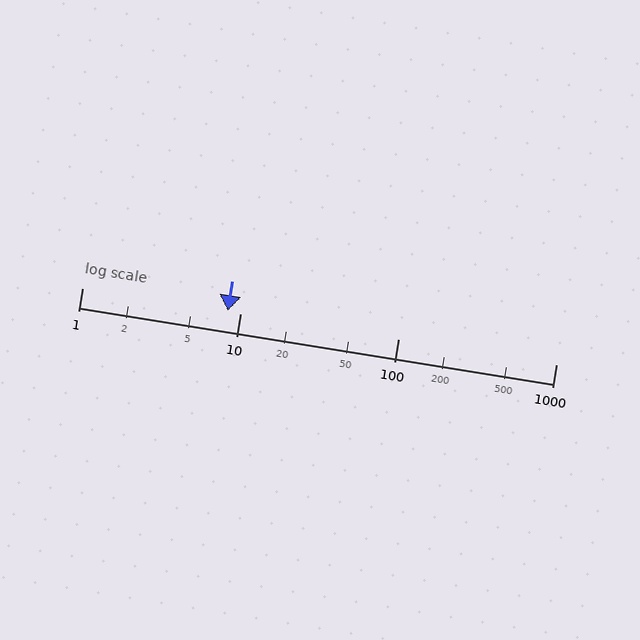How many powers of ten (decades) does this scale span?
The scale spans 3 decades, from 1 to 1000.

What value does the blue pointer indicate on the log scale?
The pointer indicates approximately 8.4.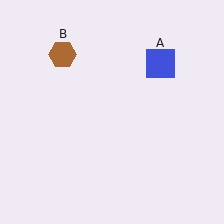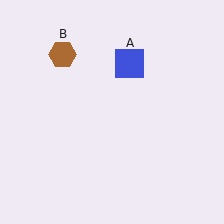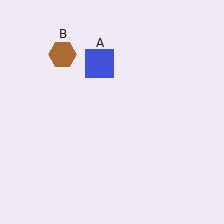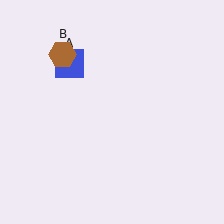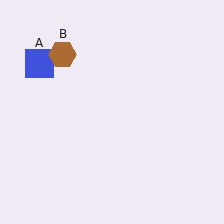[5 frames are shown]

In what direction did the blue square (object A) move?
The blue square (object A) moved left.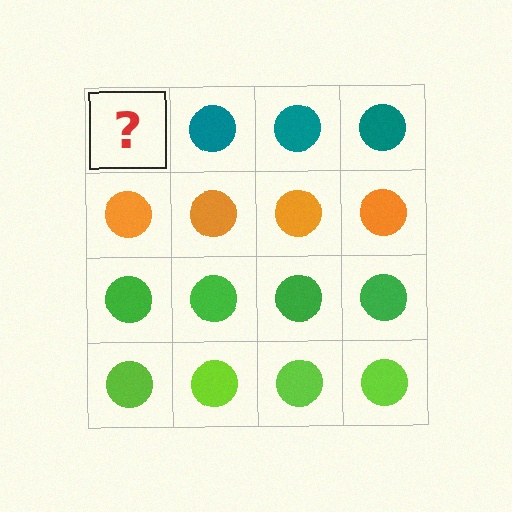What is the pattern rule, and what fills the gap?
The rule is that each row has a consistent color. The gap should be filled with a teal circle.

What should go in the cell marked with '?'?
The missing cell should contain a teal circle.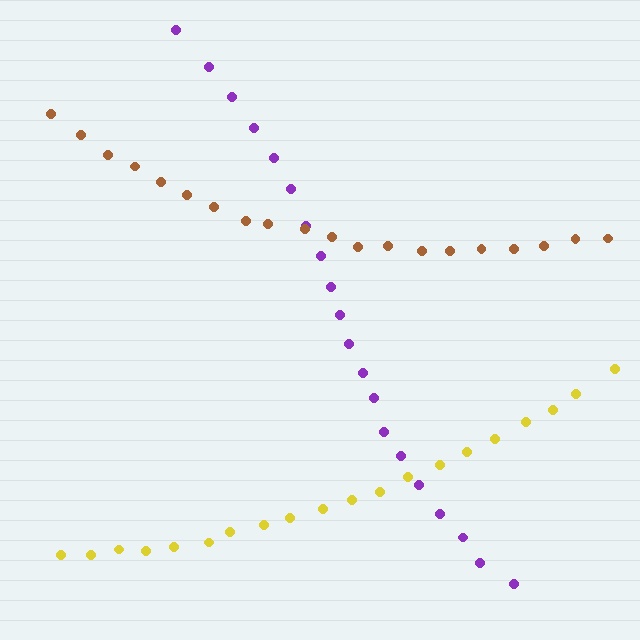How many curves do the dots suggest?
There are 3 distinct paths.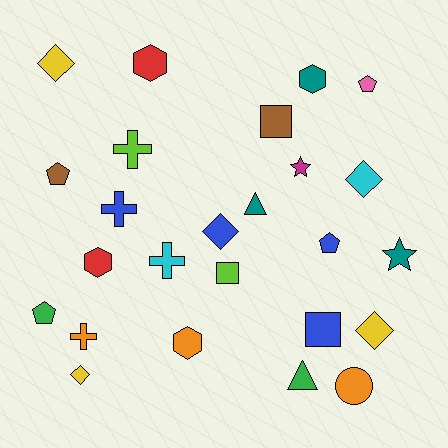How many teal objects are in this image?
There are 3 teal objects.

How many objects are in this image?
There are 25 objects.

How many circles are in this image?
There is 1 circle.